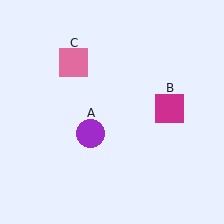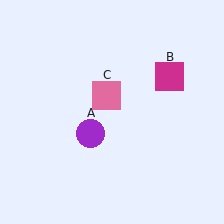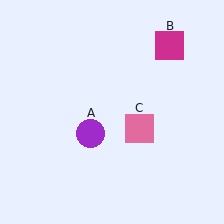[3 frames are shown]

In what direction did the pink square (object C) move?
The pink square (object C) moved down and to the right.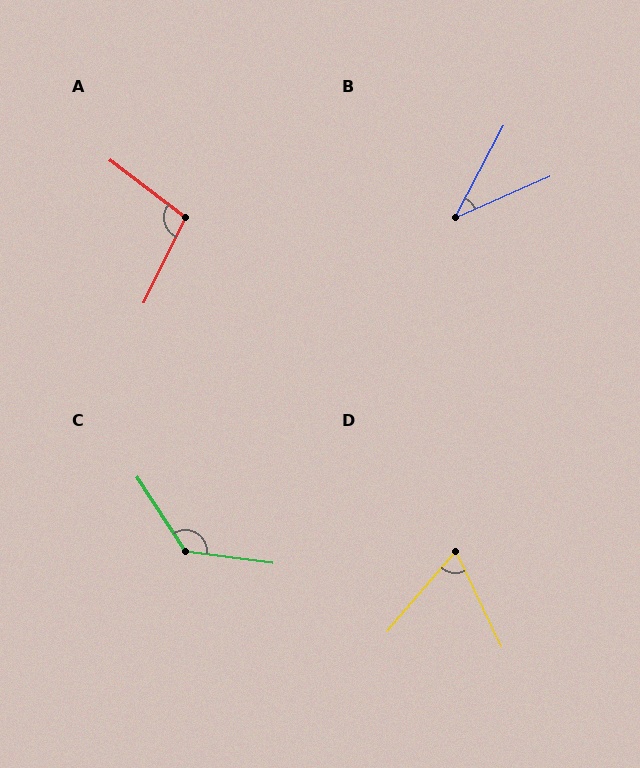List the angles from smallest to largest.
B (39°), D (66°), A (102°), C (131°).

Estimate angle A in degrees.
Approximately 102 degrees.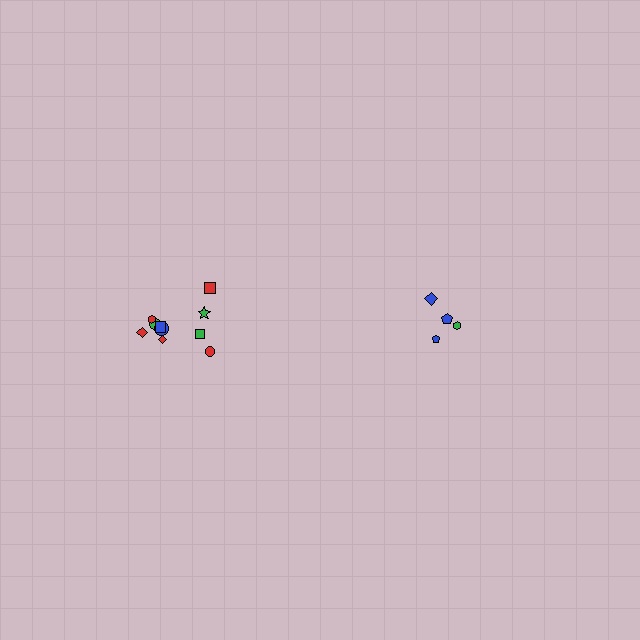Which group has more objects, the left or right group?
The left group.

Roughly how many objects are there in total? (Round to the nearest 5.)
Roughly 15 objects in total.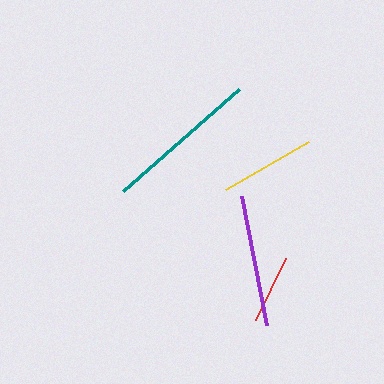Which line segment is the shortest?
The red line is the shortest at approximately 69 pixels.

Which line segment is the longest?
The teal line is the longest at approximately 155 pixels.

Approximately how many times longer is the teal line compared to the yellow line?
The teal line is approximately 1.6 times the length of the yellow line.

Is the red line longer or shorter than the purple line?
The purple line is longer than the red line.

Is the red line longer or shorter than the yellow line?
The yellow line is longer than the red line.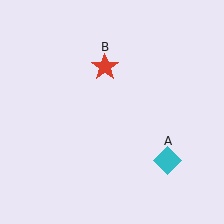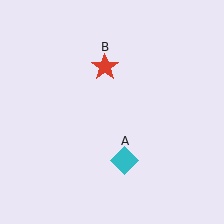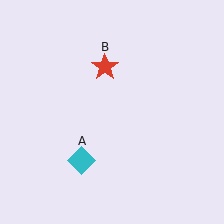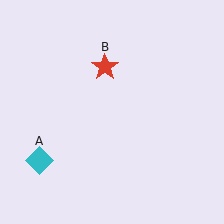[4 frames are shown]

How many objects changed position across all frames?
1 object changed position: cyan diamond (object A).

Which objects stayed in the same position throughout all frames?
Red star (object B) remained stationary.